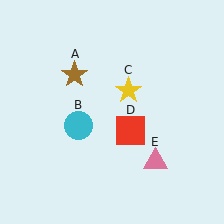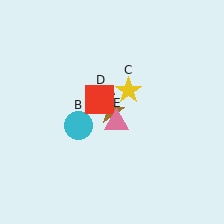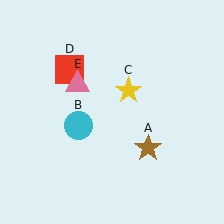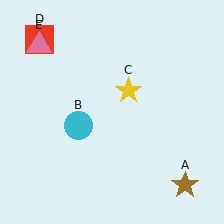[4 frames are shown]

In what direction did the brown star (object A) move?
The brown star (object A) moved down and to the right.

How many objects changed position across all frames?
3 objects changed position: brown star (object A), red square (object D), pink triangle (object E).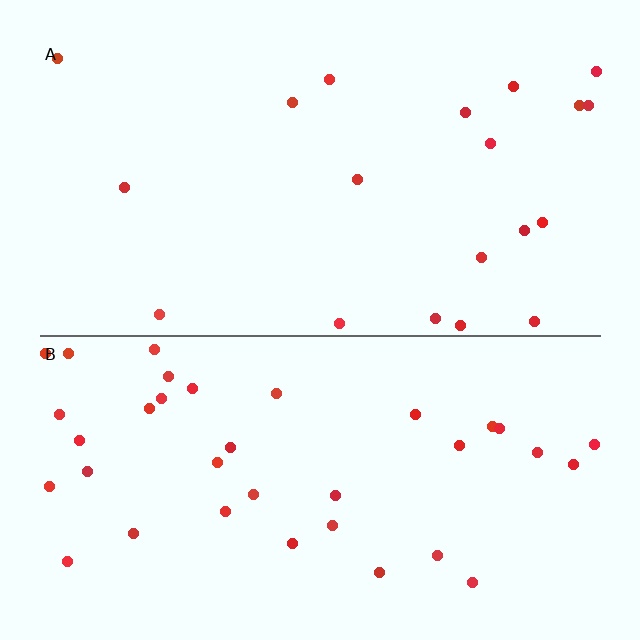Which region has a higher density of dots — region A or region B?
B (the bottom).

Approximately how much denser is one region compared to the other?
Approximately 1.8× — region B over region A.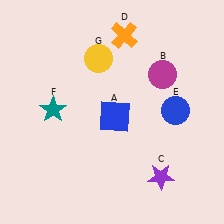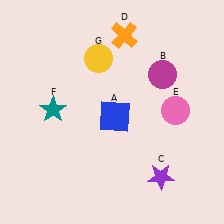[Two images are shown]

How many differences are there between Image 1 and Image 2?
There is 1 difference between the two images.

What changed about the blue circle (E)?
In Image 1, E is blue. In Image 2, it changed to pink.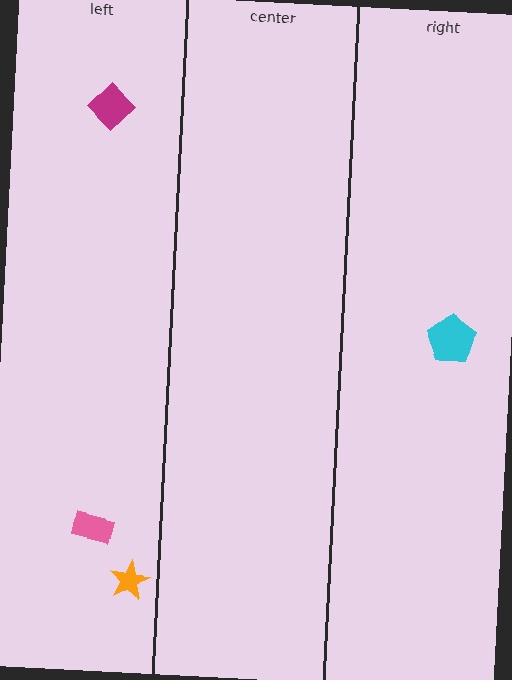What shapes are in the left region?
The orange star, the magenta diamond, the pink rectangle.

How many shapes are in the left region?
3.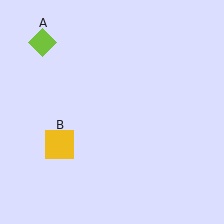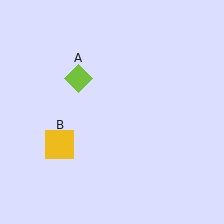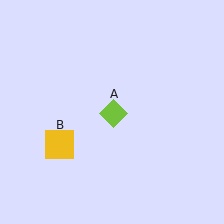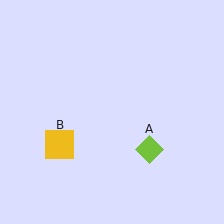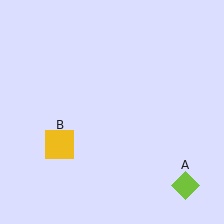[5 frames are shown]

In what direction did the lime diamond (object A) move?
The lime diamond (object A) moved down and to the right.